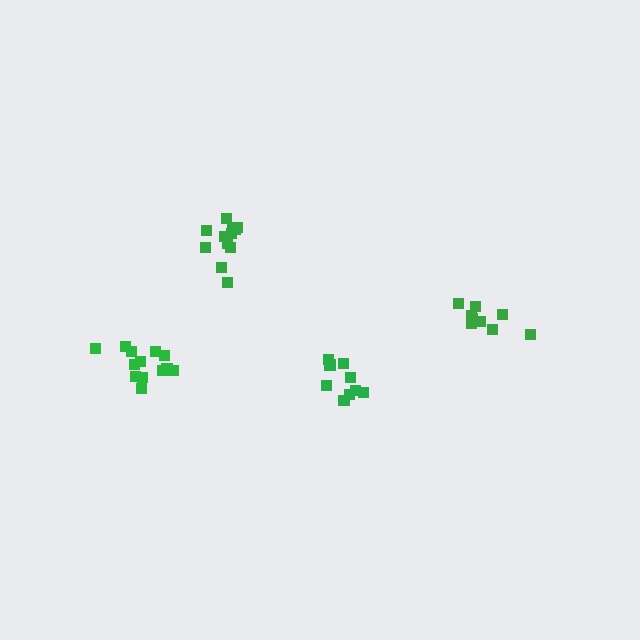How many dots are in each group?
Group 1: 9 dots, Group 2: 9 dots, Group 3: 12 dots, Group 4: 13 dots (43 total).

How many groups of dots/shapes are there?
There are 4 groups.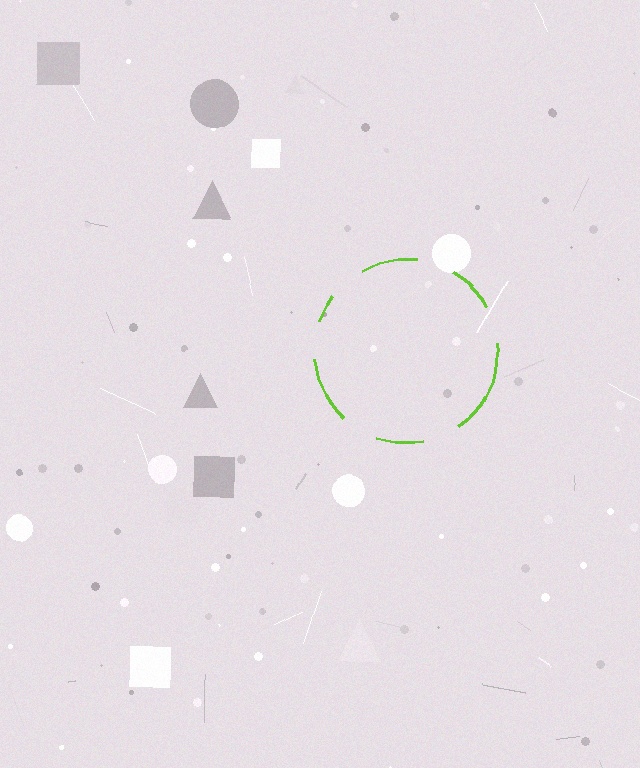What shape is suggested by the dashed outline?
The dashed outline suggests a circle.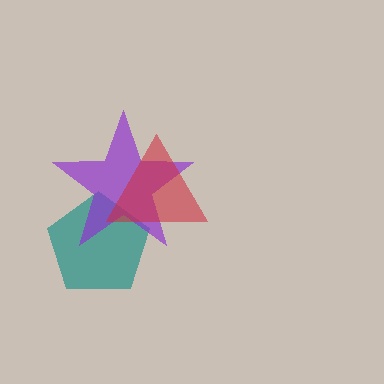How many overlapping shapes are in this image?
There are 3 overlapping shapes in the image.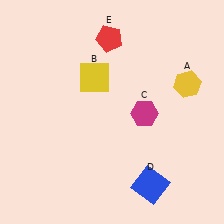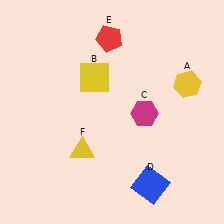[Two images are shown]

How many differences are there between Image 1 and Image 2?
There is 1 difference between the two images.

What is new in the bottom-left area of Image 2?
A yellow triangle (F) was added in the bottom-left area of Image 2.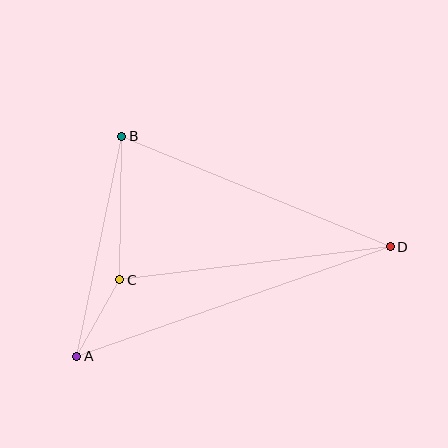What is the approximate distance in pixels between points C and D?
The distance between C and D is approximately 272 pixels.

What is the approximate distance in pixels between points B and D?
The distance between B and D is approximately 290 pixels.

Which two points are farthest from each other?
Points A and D are farthest from each other.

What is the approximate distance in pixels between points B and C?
The distance between B and C is approximately 143 pixels.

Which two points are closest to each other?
Points A and C are closest to each other.